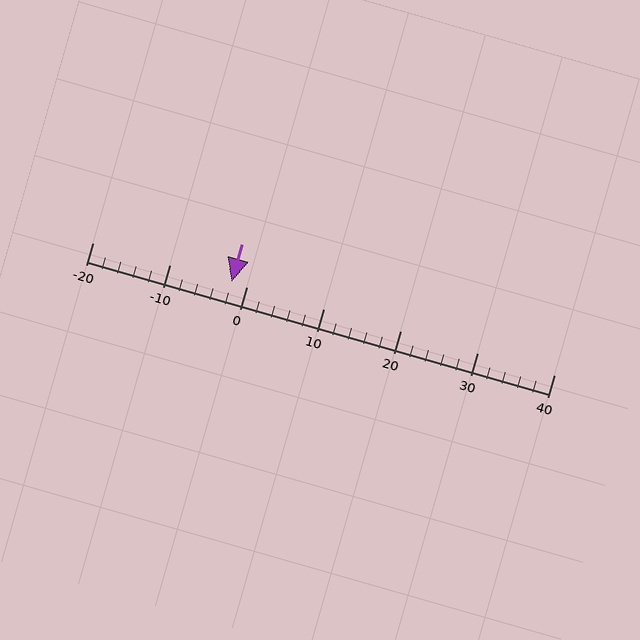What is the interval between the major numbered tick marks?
The major tick marks are spaced 10 units apart.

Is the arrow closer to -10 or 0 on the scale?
The arrow is closer to 0.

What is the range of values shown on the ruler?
The ruler shows values from -20 to 40.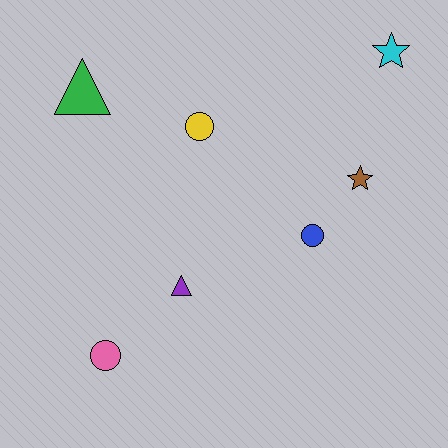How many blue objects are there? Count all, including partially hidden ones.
There is 1 blue object.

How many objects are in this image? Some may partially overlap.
There are 7 objects.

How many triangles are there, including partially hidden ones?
There are 2 triangles.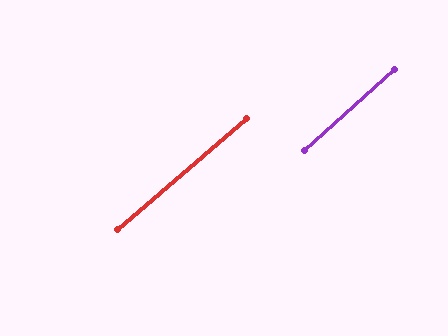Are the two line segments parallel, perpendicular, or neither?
Parallel — their directions differ by only 1.3°.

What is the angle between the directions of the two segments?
Approximately 1 degree.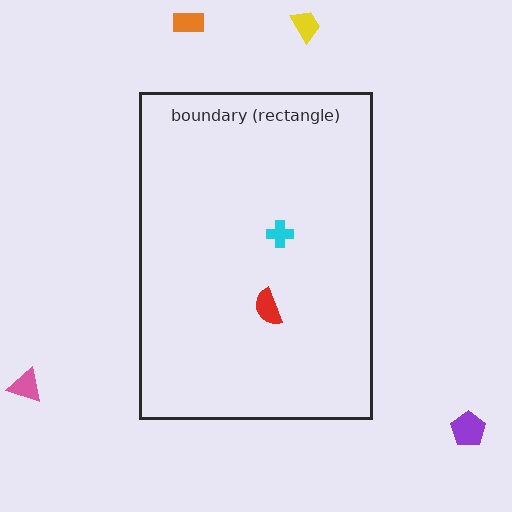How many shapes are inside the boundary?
2 inside, 4 outside.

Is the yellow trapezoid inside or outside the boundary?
Outside.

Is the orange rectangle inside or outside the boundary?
Outside.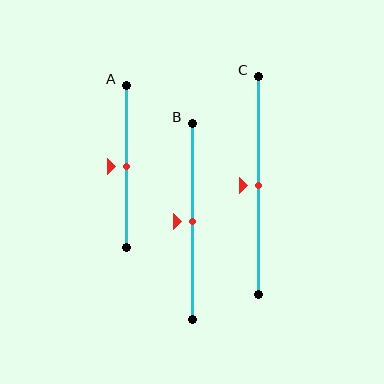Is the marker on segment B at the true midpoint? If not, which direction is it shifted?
Yes, the marker on segment B is at the true midpoint.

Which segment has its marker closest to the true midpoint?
Segment A has its marker closest to the true midpoint.